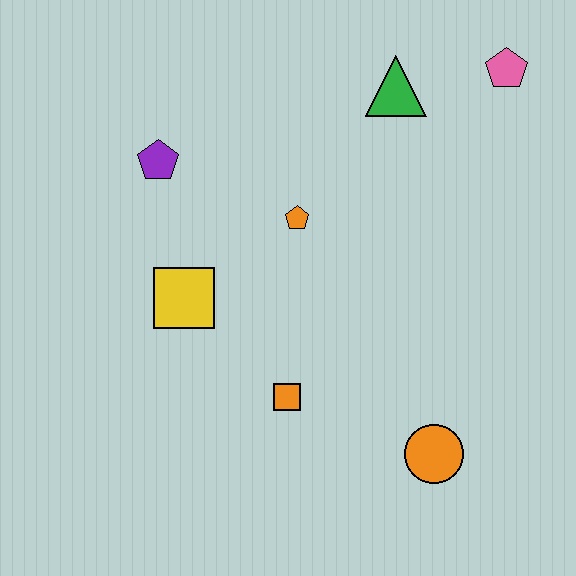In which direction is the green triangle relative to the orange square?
The green triangle is above the orange square.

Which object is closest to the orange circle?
The orange square is closest to the orange circle.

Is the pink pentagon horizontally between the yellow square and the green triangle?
No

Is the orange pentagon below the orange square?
No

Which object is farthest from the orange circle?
The purple pentagon is farthest from the orange circle.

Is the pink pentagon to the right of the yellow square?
Yes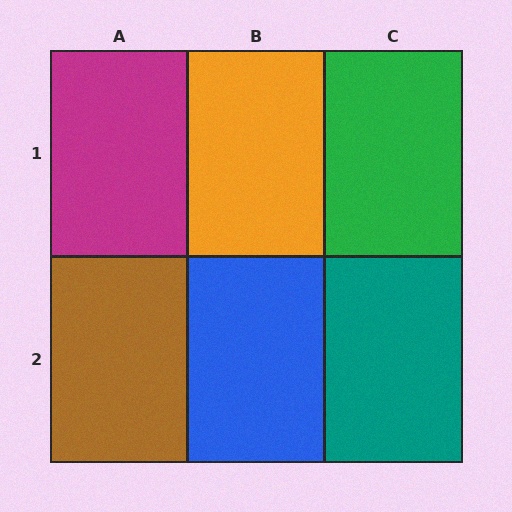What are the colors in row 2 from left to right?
Brown, blue, teal.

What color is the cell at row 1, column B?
Orange.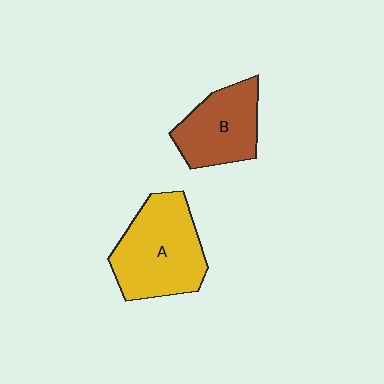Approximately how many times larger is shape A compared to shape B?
Approximately 1.4 times.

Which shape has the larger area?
Shape A (yellow).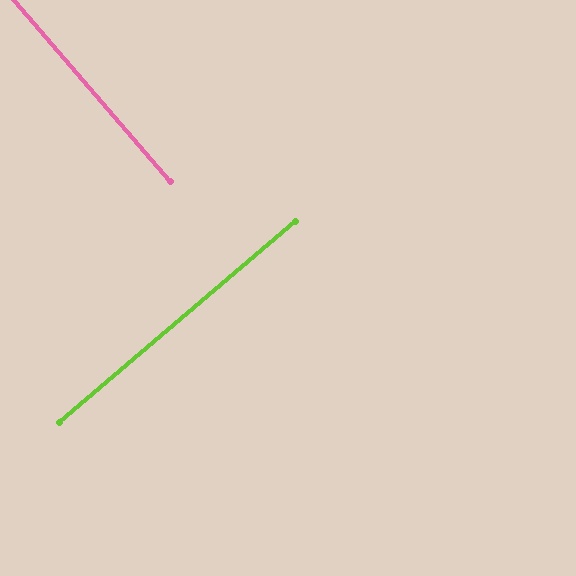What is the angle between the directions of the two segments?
Approximately 90 degrees.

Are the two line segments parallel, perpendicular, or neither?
Perpendicular — they meet at approximately 90°.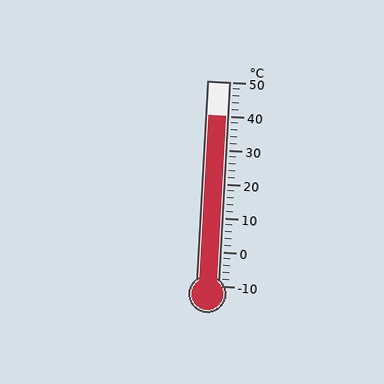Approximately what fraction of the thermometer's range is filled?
The thermometer is filled to approximately 85% of its range.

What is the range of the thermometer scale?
The thermometer scale ranges from -10°C to 50°C.